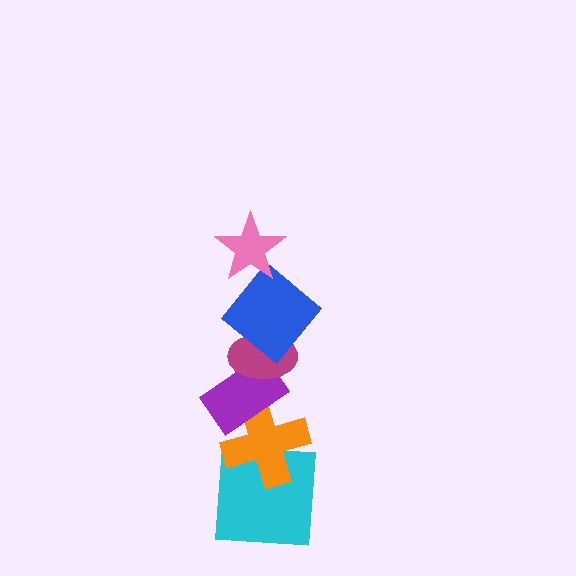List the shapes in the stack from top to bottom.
From top to bottom: the pink star, the blue diamond, the magenta ellipse, the purple rectangle, the orange cross, the cyan square.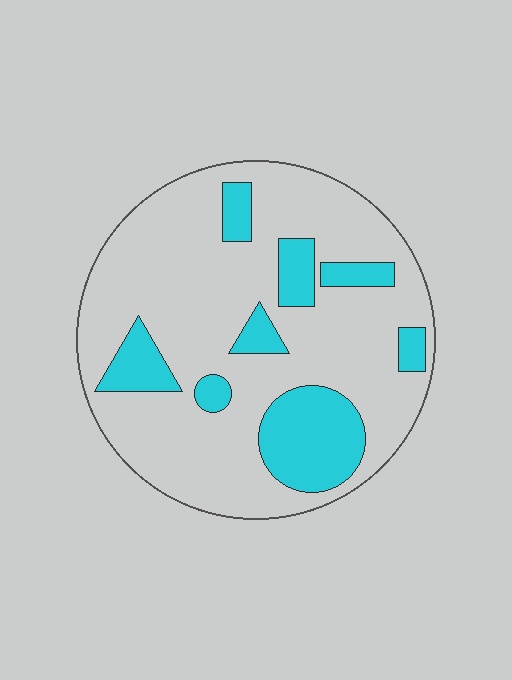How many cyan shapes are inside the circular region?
8.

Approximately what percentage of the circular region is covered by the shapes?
Approximately 25%.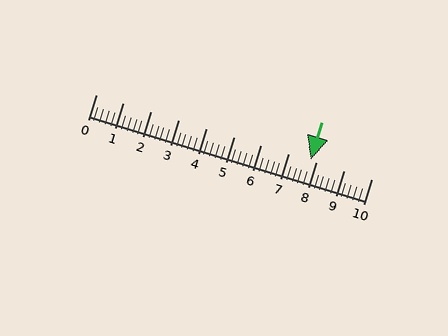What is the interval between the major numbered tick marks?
The major tick marks are spaced 1 units apart.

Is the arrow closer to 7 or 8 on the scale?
The arrow is closer to 8.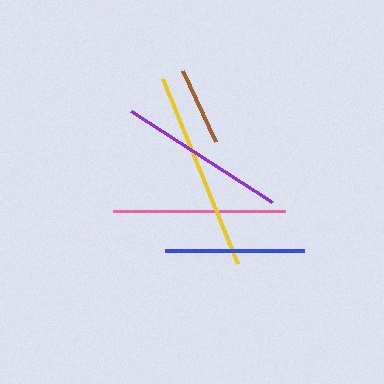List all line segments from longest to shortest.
From longest to shortest: yellow, pink, purple, blue, brown.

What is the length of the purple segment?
The purple segment is approximately 168 pixels long.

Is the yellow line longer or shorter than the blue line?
The yellow line is longer than the blue line.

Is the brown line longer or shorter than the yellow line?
The yellow line is longer than the brown line.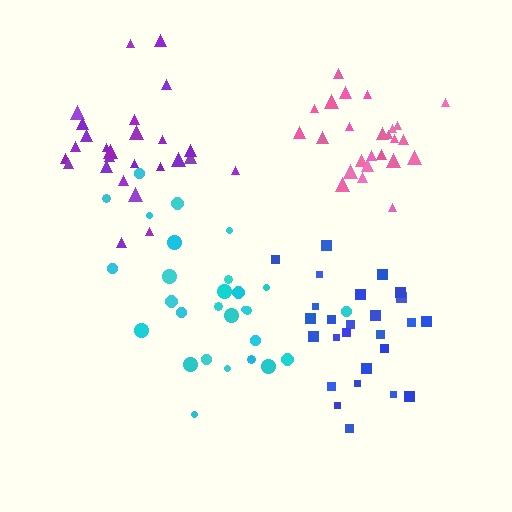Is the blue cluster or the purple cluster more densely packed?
Blue.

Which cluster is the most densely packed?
Pink.